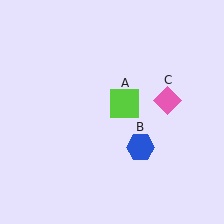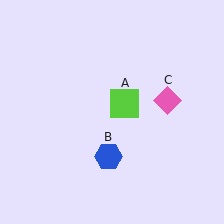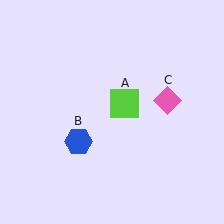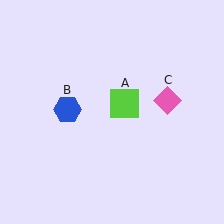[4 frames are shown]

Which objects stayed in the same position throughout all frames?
Lime square (object A) and pink diamond (object C) remained stationary.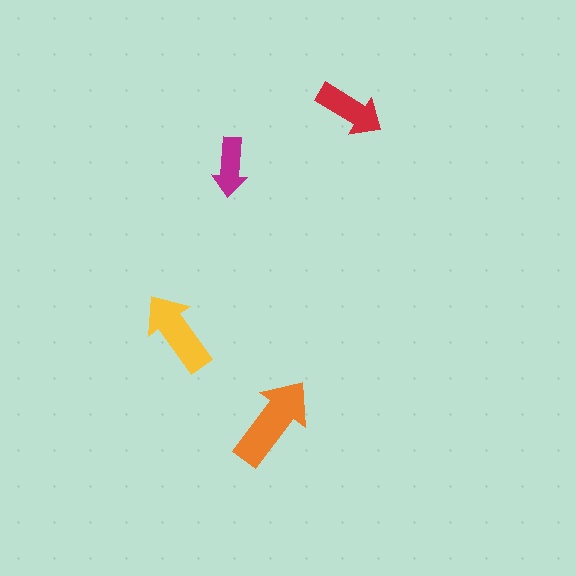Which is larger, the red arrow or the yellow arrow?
The yellow one.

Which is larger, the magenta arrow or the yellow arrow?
The yellow one.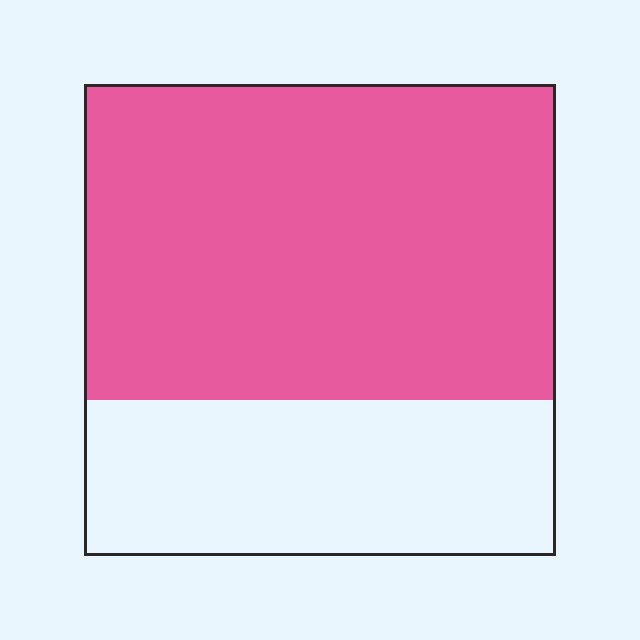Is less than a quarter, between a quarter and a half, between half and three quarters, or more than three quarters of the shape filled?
Between half and three quarters.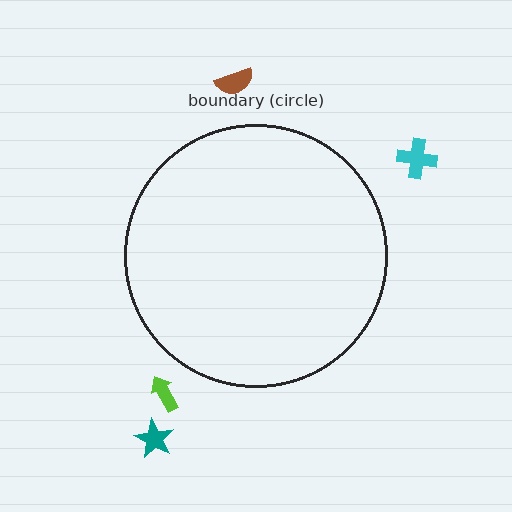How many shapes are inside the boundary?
0 inside, 4 outside.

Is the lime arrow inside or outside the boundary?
Outside.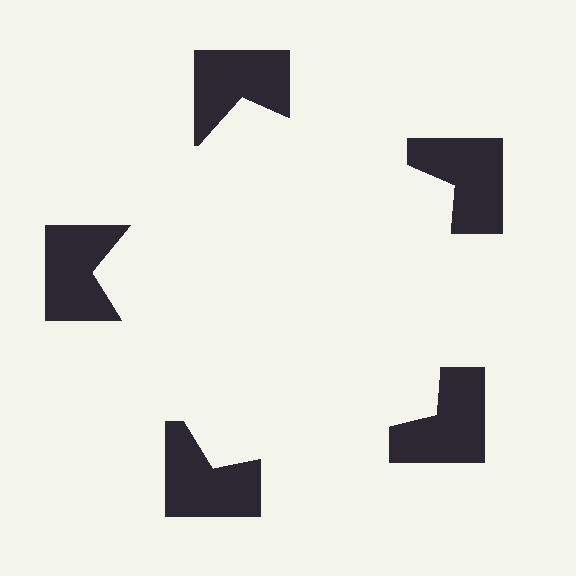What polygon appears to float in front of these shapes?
An illusory pentagon — its edges are inferred from the aligned wedge cuts in the notched squares, not physically drawn.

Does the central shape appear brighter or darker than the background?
It typically appears slightly brighter than the background, even though no actual brightness change is drawn.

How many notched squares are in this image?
There are 5 — one at each vertex of the illusory pentagon.